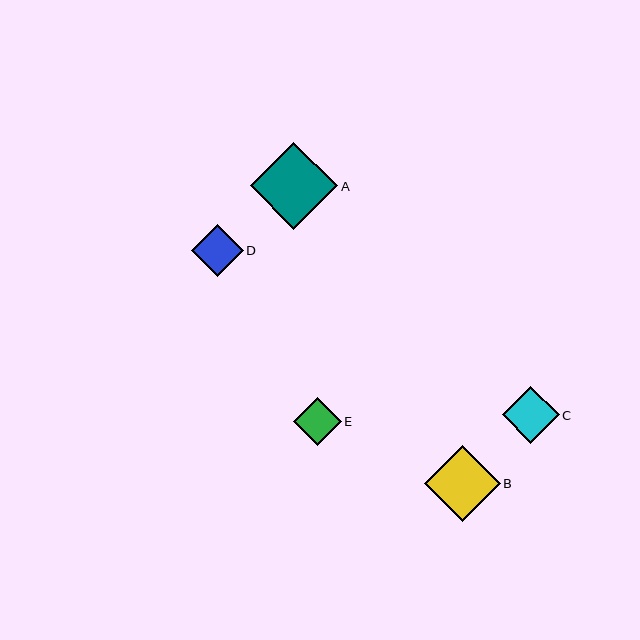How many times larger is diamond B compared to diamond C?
Diamond B is approximately 1.3 times the size of diamond C.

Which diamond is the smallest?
Diamond E is the smallest with a size of approximately 48 pixels.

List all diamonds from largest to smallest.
From largest to smallest: A, B, C, D, E.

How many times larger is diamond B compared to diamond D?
Diamond B is approximately 1.5 times the size of diamond D.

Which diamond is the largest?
Diamond A is the largest with a size of approximately 87 pixels.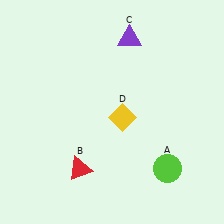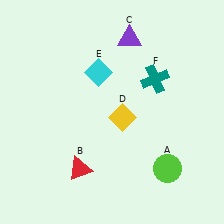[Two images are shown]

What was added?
A cyan diamond (E), a teal cross (F) were added in Image 2.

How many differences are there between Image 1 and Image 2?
There are 2 differences between the two images.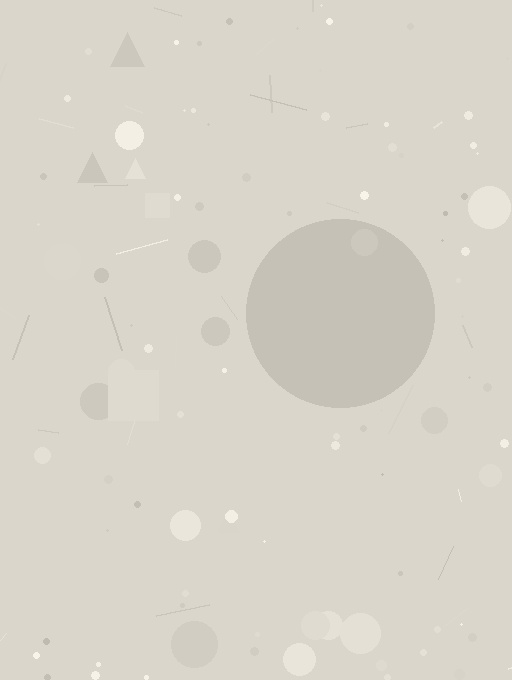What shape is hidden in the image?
A circle is hidden in the image.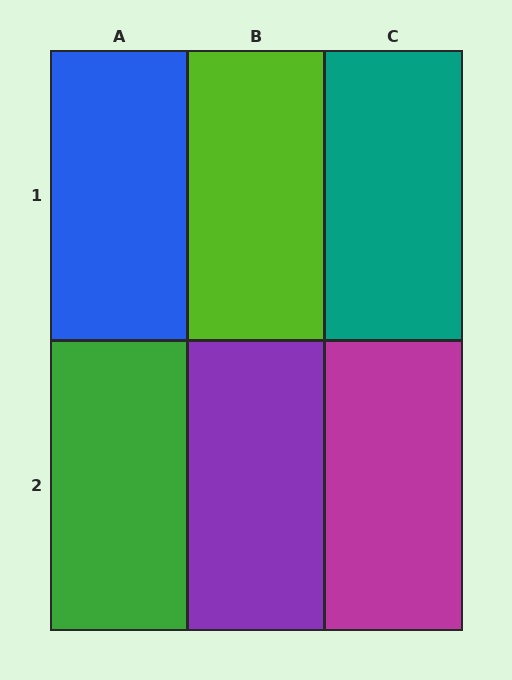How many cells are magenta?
1 cell is magenta.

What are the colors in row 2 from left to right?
Green, purple, magenta.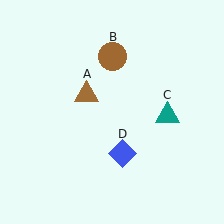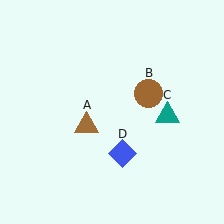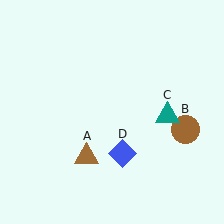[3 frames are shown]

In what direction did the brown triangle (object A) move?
The brown triangle (object A) moved down.